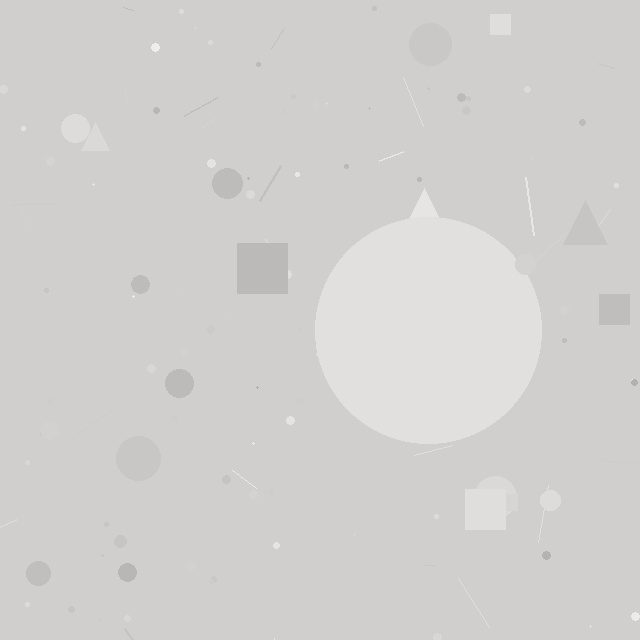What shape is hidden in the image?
A circle is hidden in the image.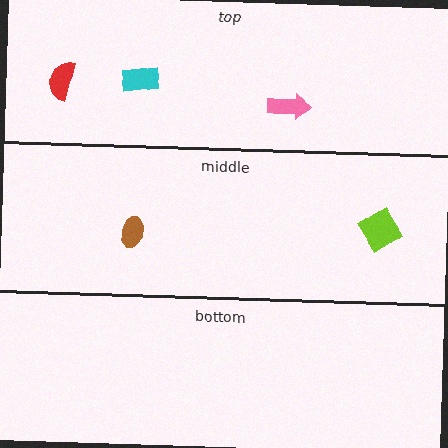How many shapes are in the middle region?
2.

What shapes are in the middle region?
The lime diamond, the brown ellipse.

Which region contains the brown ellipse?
The middle region.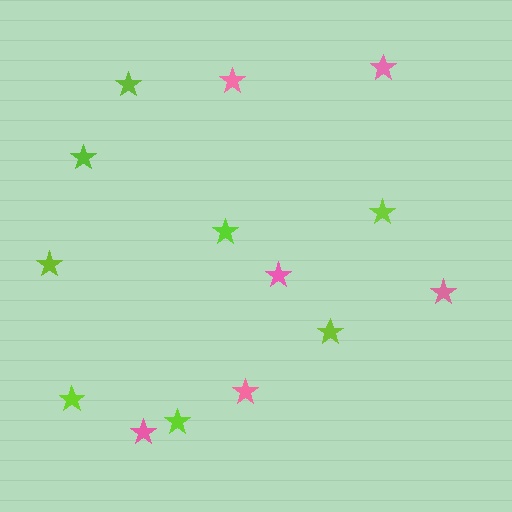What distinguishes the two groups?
There are 2 groups: one group of lime stars (8) and one group of pink stars (6).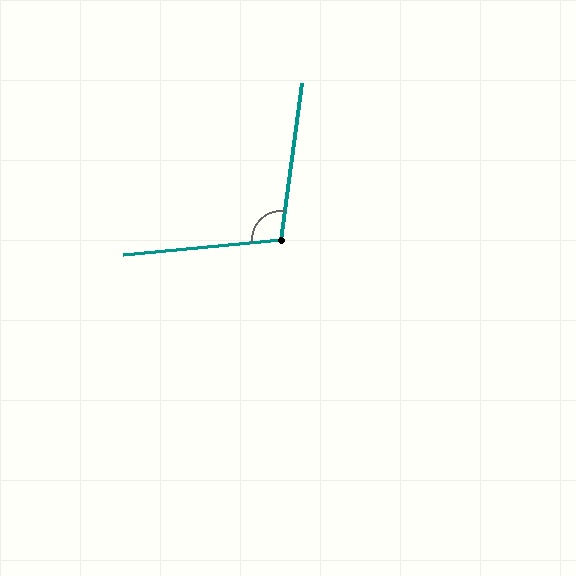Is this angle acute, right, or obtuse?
It is obtuse.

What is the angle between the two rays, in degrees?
Approximately 103 degrees.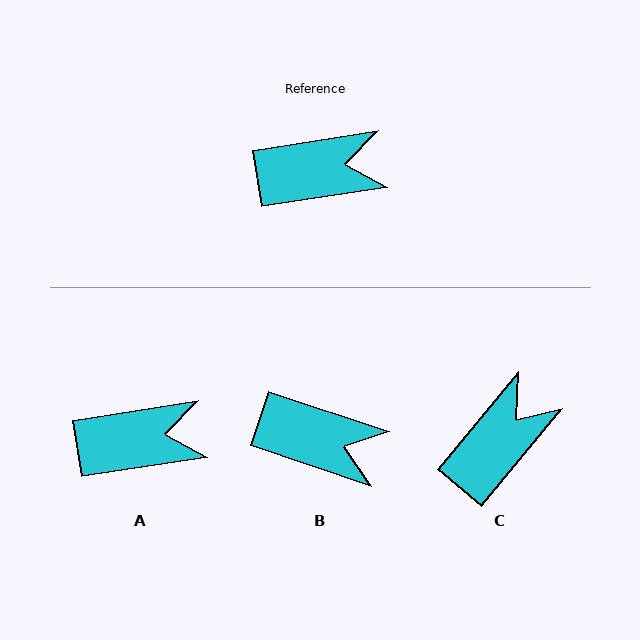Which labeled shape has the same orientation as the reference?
A.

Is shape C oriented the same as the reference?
No, it is off by about 41 degrees.